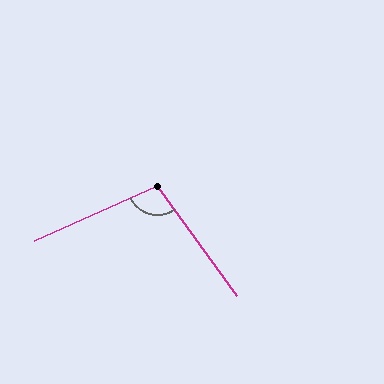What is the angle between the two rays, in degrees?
Approximately 102 degrees.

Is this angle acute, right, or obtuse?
It is obtuse.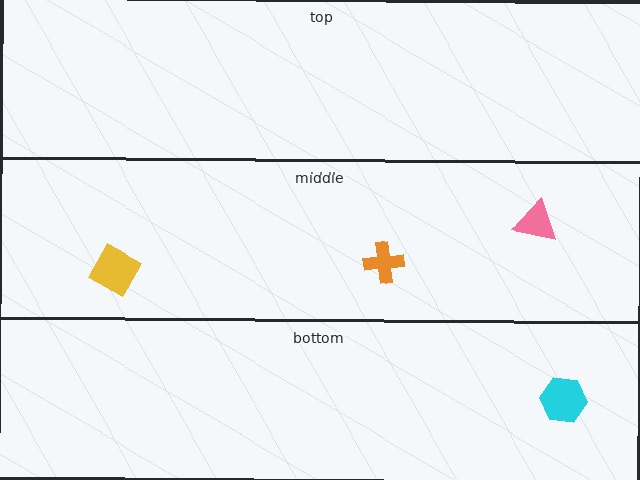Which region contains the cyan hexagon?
The bottom region.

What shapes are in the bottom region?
The cyan hexagon.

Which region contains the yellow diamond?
The middle region.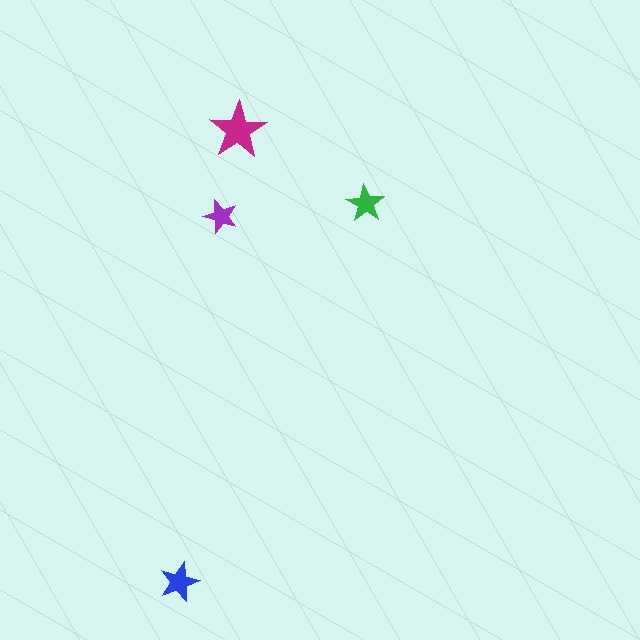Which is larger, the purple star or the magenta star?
The magenta one.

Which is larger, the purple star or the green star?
The green one.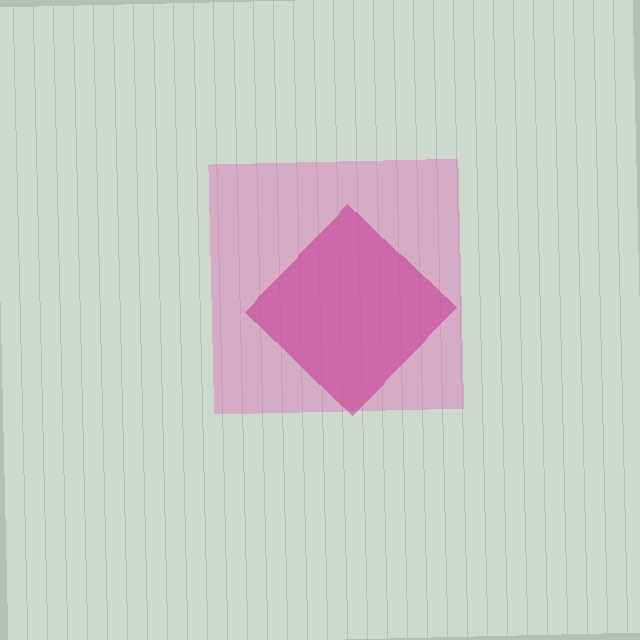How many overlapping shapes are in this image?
There are 2 overlapping shapes in the image.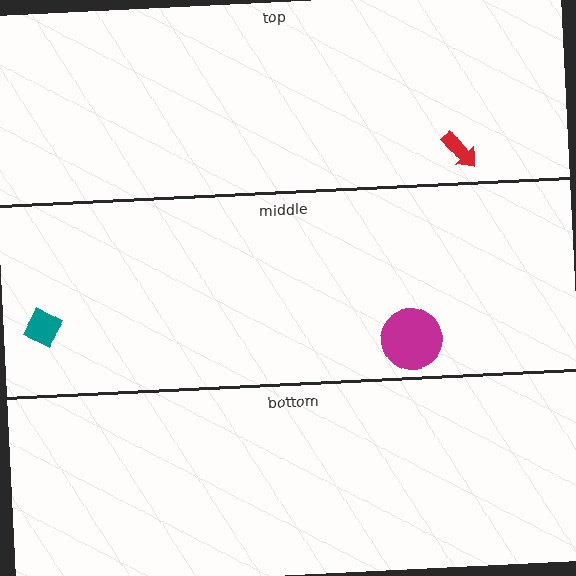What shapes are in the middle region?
The magenta circle, the teal diamond.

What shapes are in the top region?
The red arrow.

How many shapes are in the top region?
1.